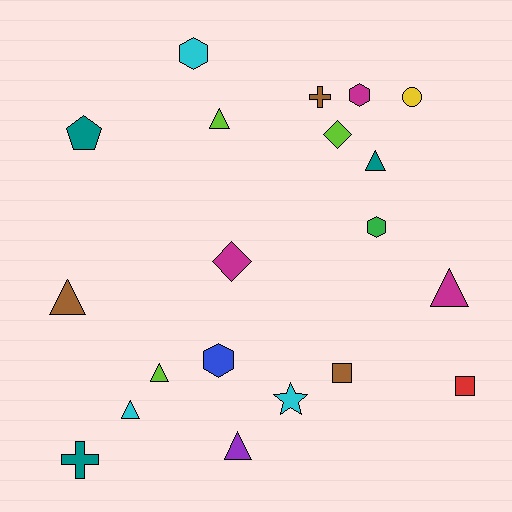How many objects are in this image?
There are 20 objects.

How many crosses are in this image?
There are 2 crosses.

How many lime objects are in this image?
There are 3 lime objects.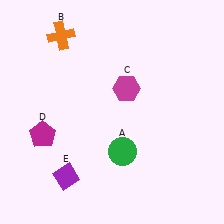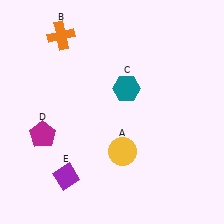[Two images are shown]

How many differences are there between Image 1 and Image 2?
There are 2 differences between the two images.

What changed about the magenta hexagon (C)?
In Image 1, C is magenta. In Image 2, it changed to teal.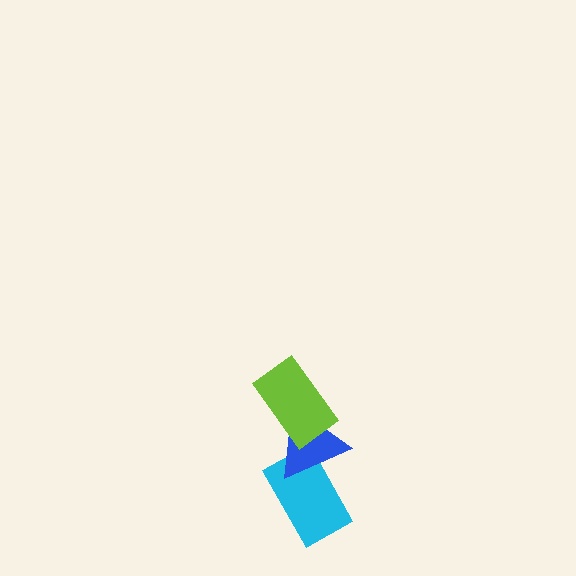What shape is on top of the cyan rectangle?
The blue triangle is on top of the cyan rectangle.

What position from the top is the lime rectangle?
The lime rectangle is 1st from the top.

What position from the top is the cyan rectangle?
The cyan rectangle is 3rd from the top.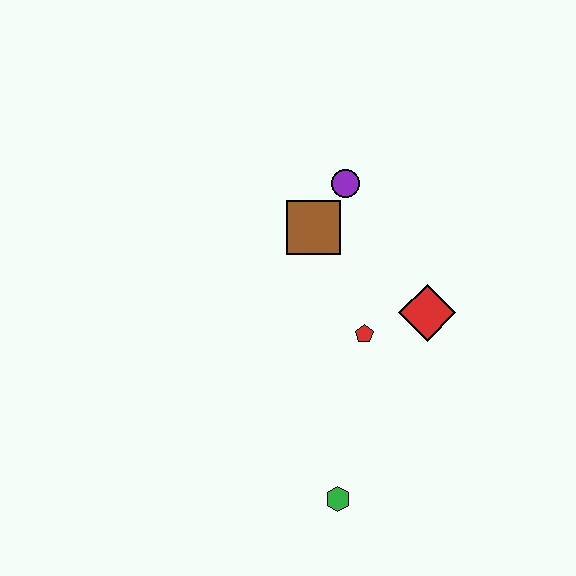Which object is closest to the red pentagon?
The red diamond is closest to the red pentagon.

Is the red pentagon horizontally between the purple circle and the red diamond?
Yes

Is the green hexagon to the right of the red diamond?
No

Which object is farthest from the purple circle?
The green hexagon is farthest from the purple circle.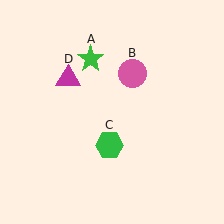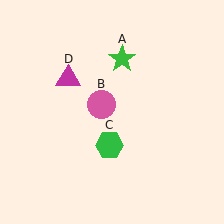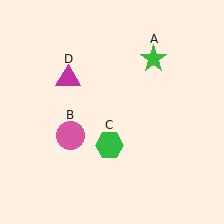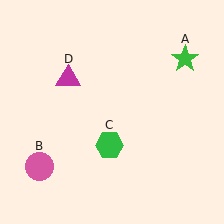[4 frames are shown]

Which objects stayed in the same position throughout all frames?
Green hexagon (object C) and magenta triangle (object D) remained stationary.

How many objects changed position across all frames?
2 objects changed position: green star (object A), pink circle (object B).